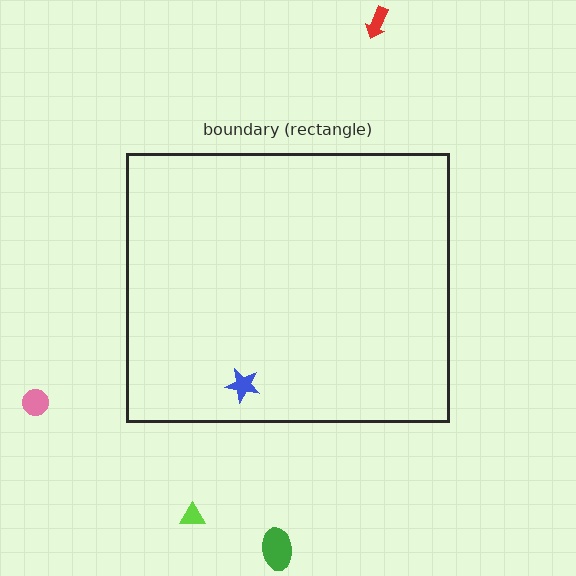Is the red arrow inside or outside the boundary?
Outside.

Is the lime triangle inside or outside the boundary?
Outside.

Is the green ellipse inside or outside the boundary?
Outside.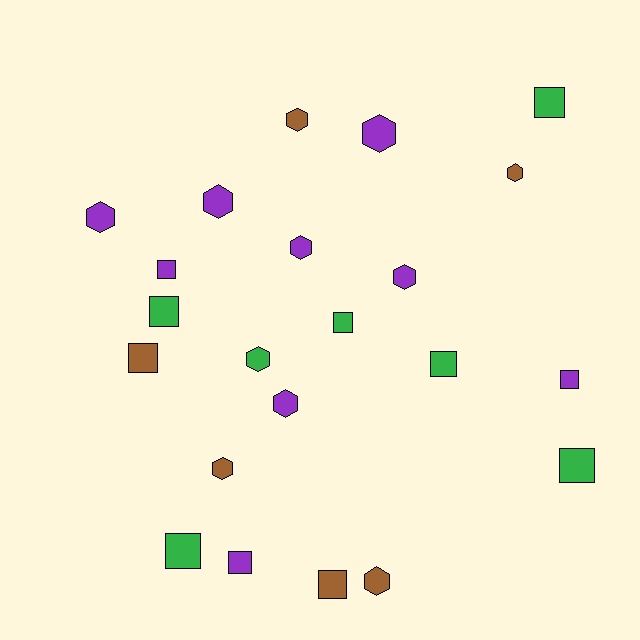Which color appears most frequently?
Purple, with 9 objects.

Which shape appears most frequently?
Hexagon, with 11 objects.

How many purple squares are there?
There are 3 purple squares.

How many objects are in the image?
There are 22 objects.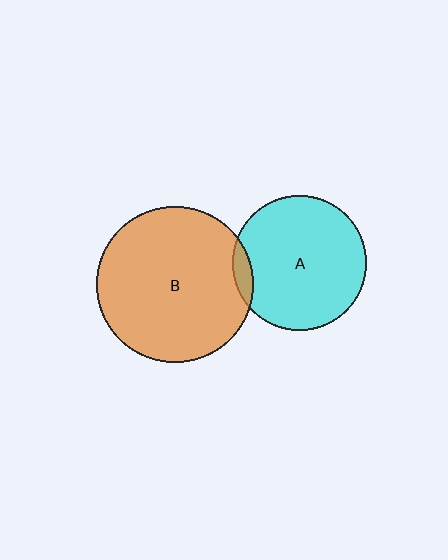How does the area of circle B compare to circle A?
Approximately 1.4 times.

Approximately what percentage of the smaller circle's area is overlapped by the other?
Approximately 5%.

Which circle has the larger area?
Circle B (orange).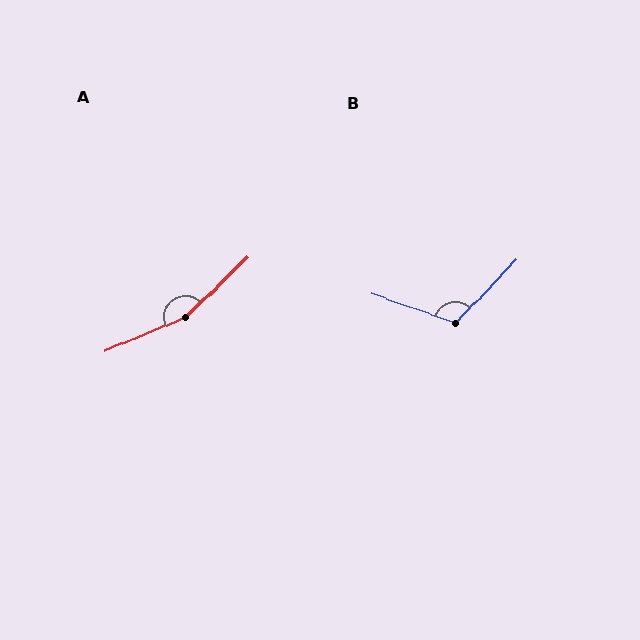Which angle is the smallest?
B, at approximately 114 degrees.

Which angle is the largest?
A, at approximately 159 degrees.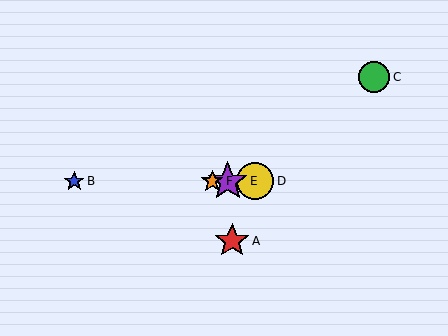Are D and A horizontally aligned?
No, D is at y≈181 and A is at y≈241.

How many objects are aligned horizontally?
4 objects (B, D, E, F) are aligned horizontally.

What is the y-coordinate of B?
Object B is at y≈181.